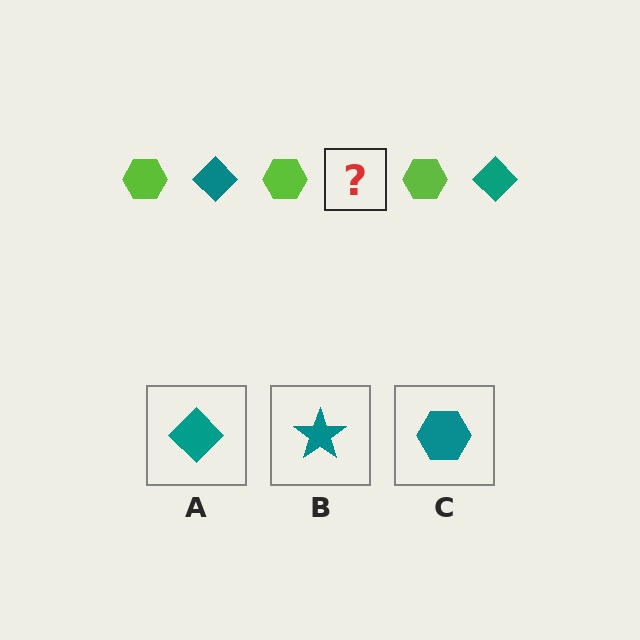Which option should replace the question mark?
Option A.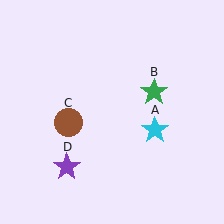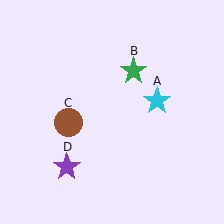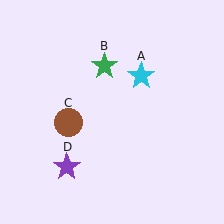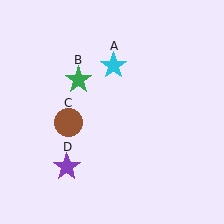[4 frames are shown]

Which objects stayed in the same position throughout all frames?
Brown circle (object C) and purple star (object D) remained stationary.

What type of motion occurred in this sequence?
The cyan star (object A), green star (object B) rotated counterclockwise around the center of the scene.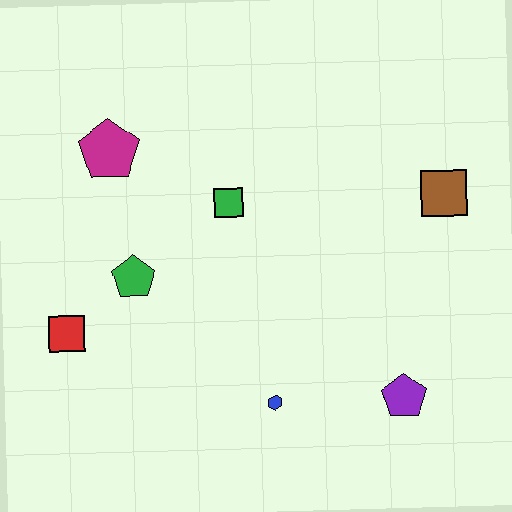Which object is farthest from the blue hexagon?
The magenta pentagon is farthest from the blue hexagon.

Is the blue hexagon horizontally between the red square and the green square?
No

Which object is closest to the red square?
The green pentagon is closest to the red square.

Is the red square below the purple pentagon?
No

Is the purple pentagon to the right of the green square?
Yes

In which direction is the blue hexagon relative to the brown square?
The blue hexagon is below the brown square.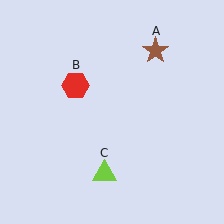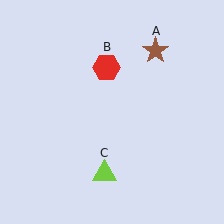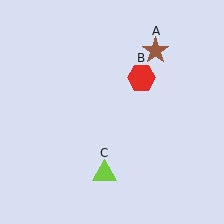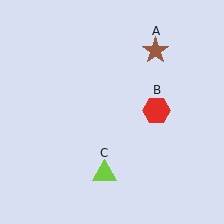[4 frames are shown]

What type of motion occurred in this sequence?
The red hexagon (object B) rotated clockwise around the center of the scene.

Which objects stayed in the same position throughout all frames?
Brown star (object A) and lime triangle (object C) remained stationary.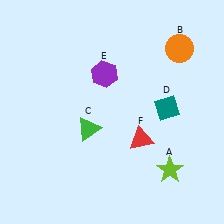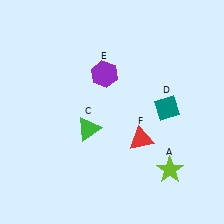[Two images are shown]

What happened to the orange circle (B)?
The orange circle (B) was removed in Image 2. It was in the top-right area of Image 1.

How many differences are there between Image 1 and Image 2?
There is 1 difference between the two images.